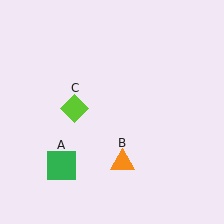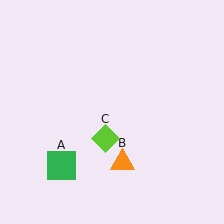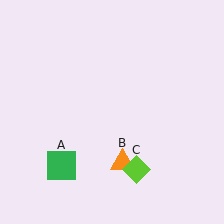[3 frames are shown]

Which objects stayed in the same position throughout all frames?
Green square (object A) and orange triangle (object B) remained stationary.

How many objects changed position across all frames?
1 object changed position: lime diamond (object C).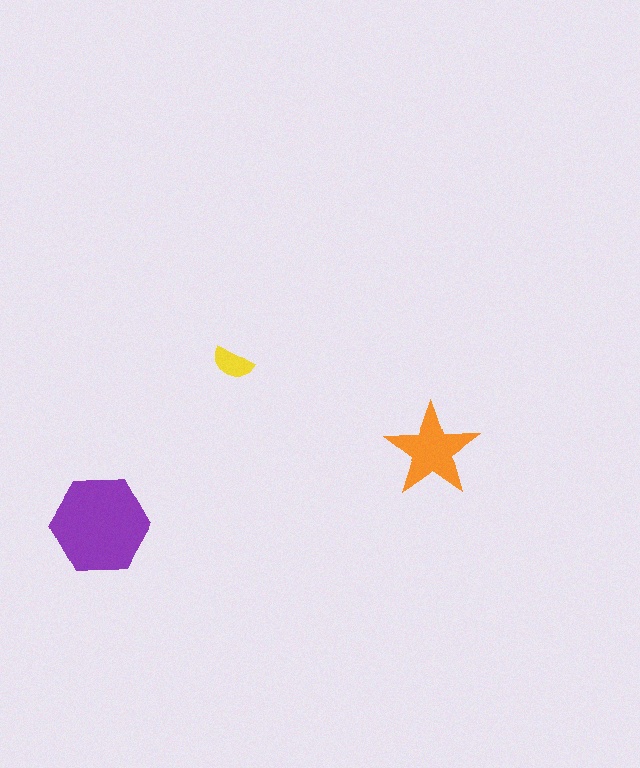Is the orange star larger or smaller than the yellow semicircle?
Larger.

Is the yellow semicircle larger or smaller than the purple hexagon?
Smaller.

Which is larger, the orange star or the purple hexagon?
The purple hexagon.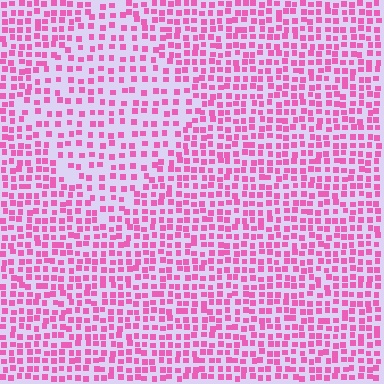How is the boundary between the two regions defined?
The boundary is defined by a change in element density (approximately 1.7x ratio). All elements are the same color, size, and shape.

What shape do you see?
I see a diamond.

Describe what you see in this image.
The image contains small pink elements arranged at two different densities. A diamond-shaped region is visible where the elements are less densely packed than the surrounding area.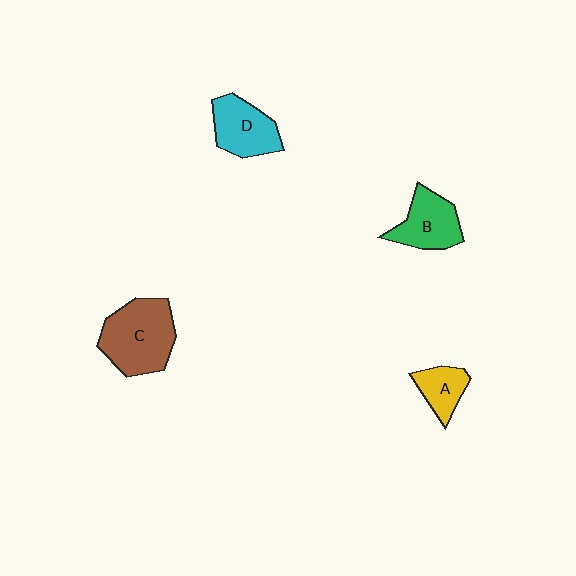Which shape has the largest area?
Shape C (brown).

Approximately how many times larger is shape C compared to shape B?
Approximately 1.5 times.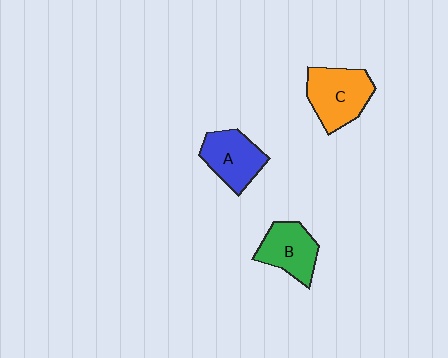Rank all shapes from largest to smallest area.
From largest to smallest: C (orange), A (blue), B (green).